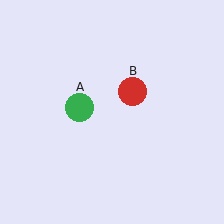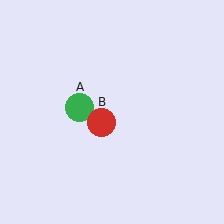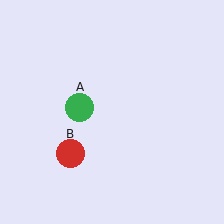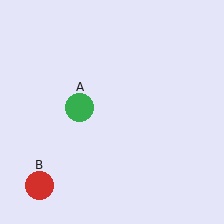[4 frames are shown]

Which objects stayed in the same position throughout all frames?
Green circle (object A) remained stationary.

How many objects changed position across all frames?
1 object changed position: red circle (object B).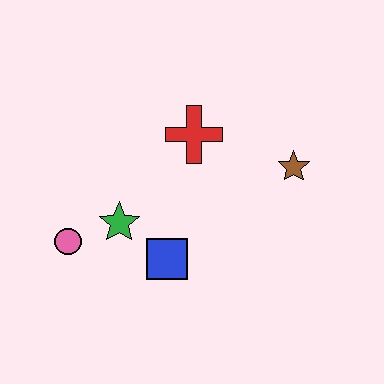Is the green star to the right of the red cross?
No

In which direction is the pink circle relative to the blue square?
The pink circle is to the left of the blue square.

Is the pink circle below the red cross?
Yes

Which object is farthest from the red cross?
The pink circle is farthest from the red cross.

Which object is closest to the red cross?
The brown star is closest to the red cross.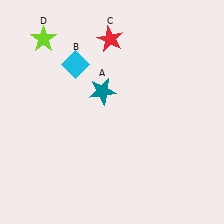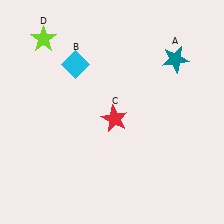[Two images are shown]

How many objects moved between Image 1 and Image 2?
2 objects moved between the two images.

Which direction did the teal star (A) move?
The teal star (A) moved right.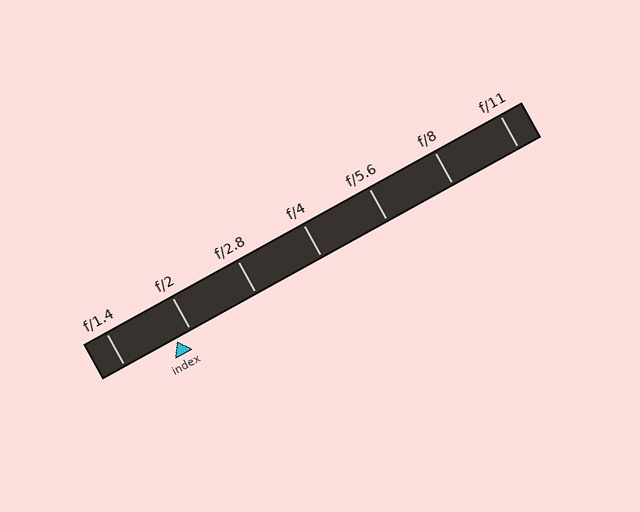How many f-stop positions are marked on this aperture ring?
There are 7 f-stop positions marked.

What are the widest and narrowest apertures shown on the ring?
The widest aperture shown is f/1.4 and the narrowest is f/11.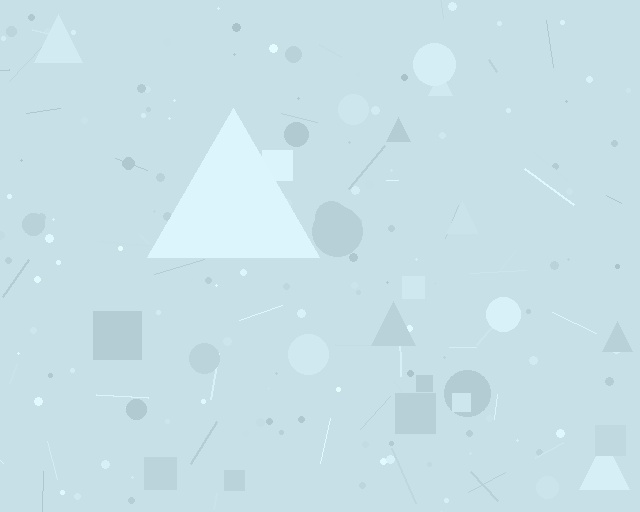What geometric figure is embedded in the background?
A triangle is embedded in the background.